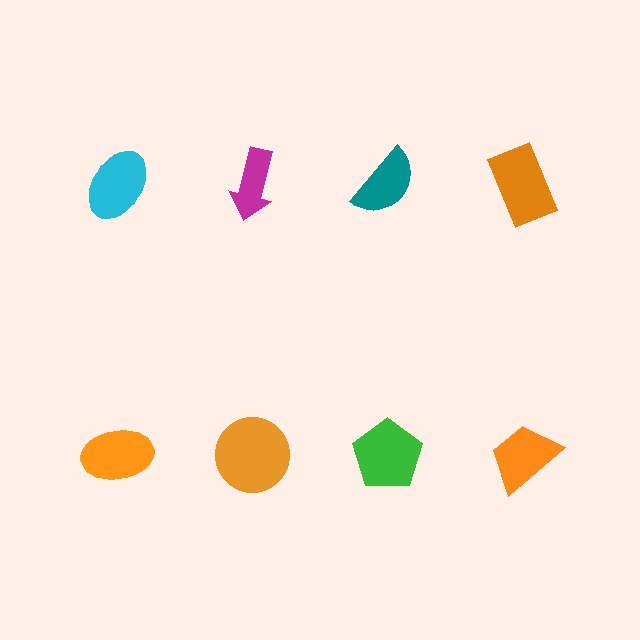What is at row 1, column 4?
An orange rectangle.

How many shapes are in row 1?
4 shapes.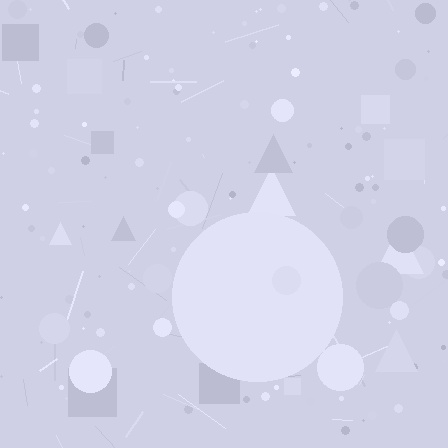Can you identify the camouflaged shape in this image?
The camouflaged shape is a circle.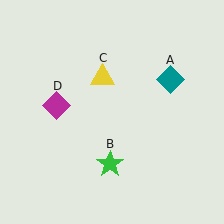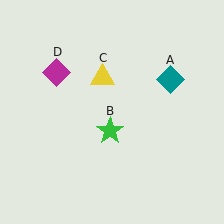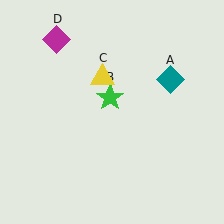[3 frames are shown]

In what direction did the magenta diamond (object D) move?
The magenta diamond (object D) moved up.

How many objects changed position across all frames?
2 objects changed position: green star (object B), magenta diamond (object D).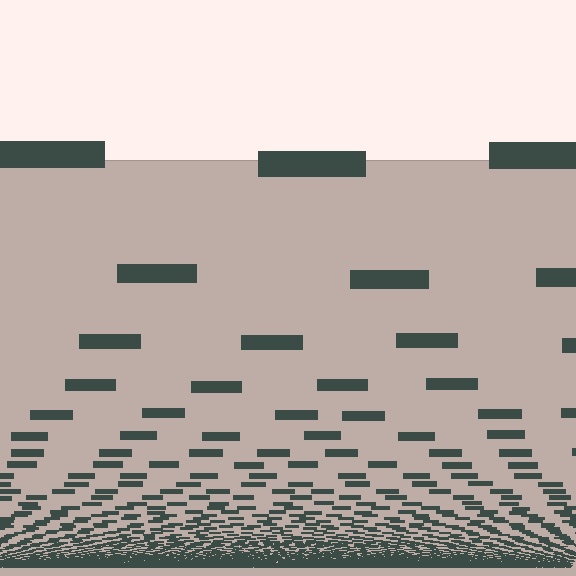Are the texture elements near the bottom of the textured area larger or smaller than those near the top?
Smaller. The gradient is inverted — elements near the bottom are smaller and denser.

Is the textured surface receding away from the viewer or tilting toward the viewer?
The surface appears to tilt toward the viewer. Texture elements get larger and sparser toward the top.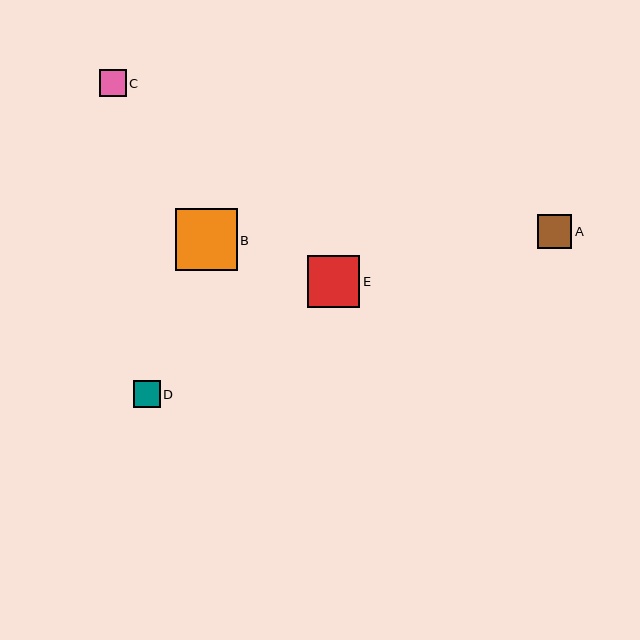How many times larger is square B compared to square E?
Square B is approximately 1.2 times the size of square E.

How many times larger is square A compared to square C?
Square A is approximately 1.3 times the size of square C.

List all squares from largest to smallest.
From largest to smallest: B, E, A, C, D.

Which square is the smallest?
Square D is the smallest with a size of approximately 27 pixels.